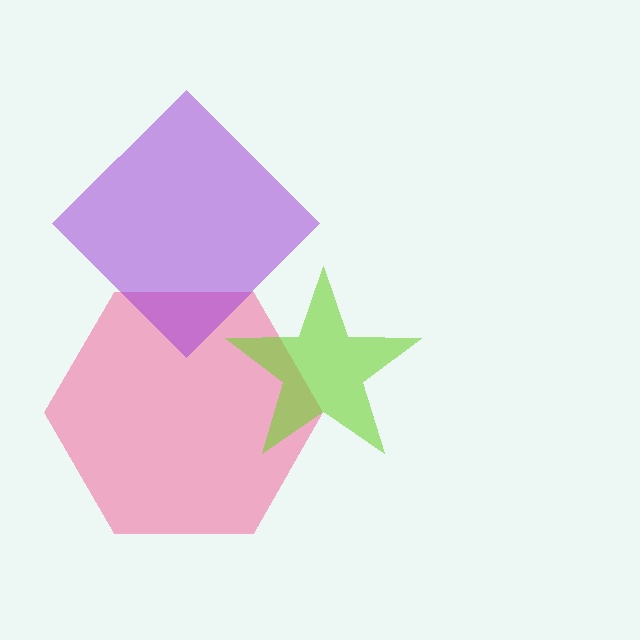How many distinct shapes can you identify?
There are 3 distinct shapes: a pink hexagon, a lime star, a purple diamond.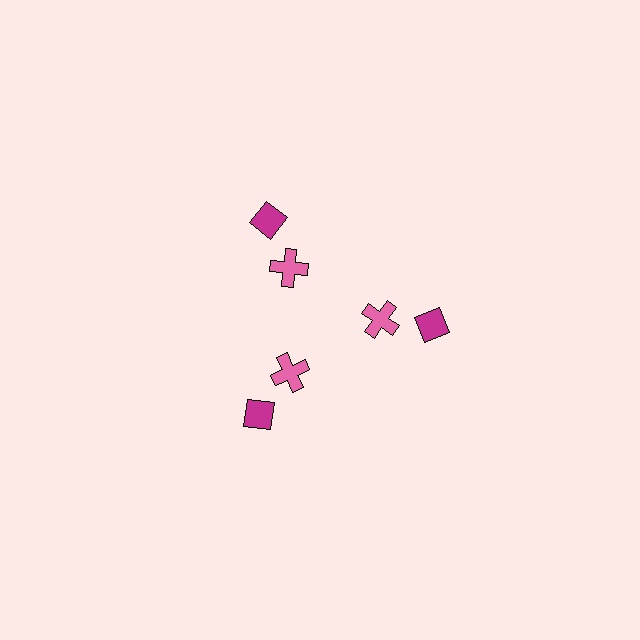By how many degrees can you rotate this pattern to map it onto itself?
The pattern maps onto itself every 120 degrees of rotation.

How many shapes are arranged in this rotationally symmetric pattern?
There are 6 shapes, arranged in 3 groups of 2.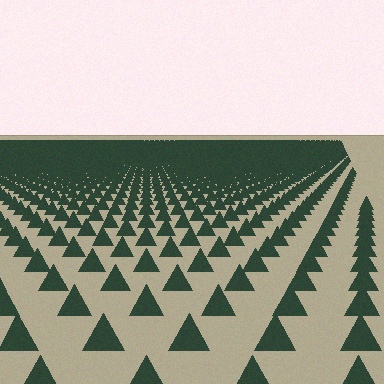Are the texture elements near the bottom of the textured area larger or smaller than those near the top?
Larger. Near the bottom, elements are closer to the viewer and appear at a bigger on-screen size.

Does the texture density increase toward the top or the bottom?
Density increases toward the top.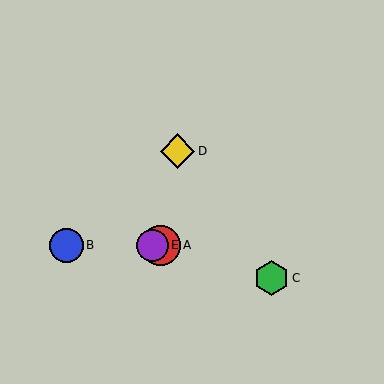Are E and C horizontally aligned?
No, E is at y≈246 and C is at y≈278.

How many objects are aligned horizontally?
3 objects (A, B, E) are aligned horizontally.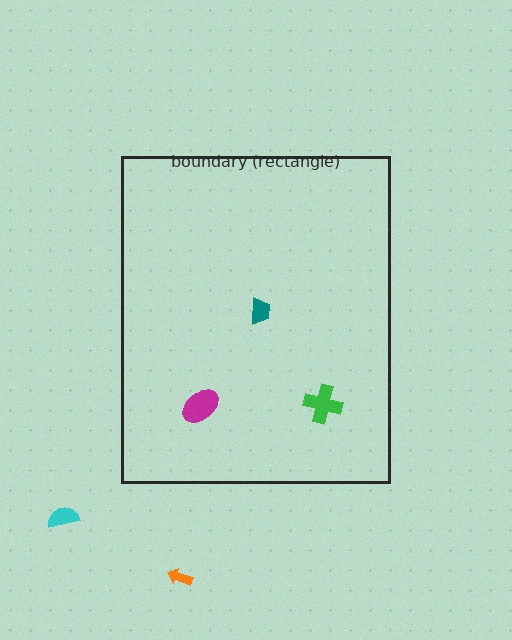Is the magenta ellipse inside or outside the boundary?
Inside.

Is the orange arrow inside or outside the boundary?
Outside.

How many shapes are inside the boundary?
3 inside, 2 outside.